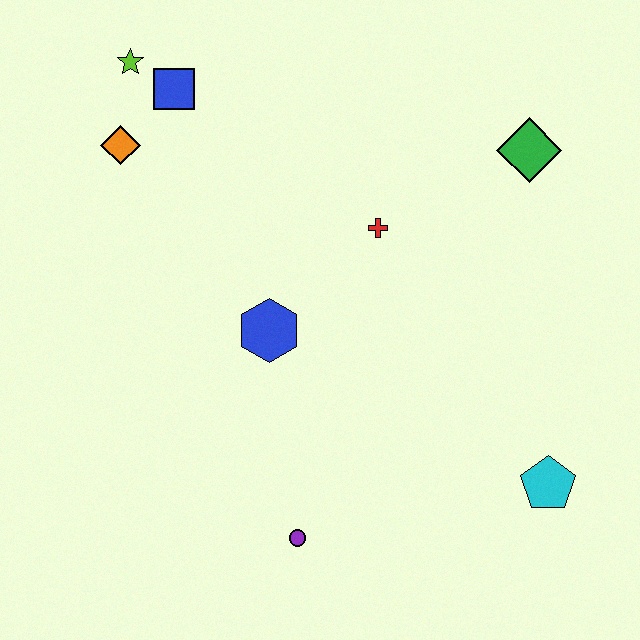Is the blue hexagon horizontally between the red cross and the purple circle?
No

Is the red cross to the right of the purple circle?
Yes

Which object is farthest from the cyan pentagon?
The lime star is farthest from the cyan pentagon.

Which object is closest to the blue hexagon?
The red cross is closest to the blue hexagon.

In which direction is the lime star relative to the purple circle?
The lime star is above the purple circle.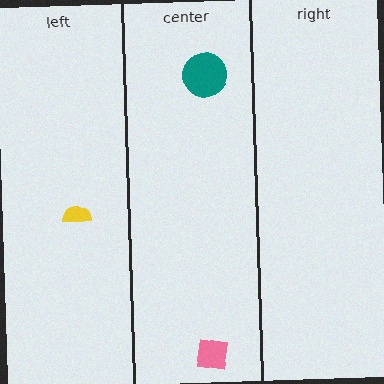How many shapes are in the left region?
1.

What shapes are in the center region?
The pink square, the teal circle.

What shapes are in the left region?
The yellow semicircle.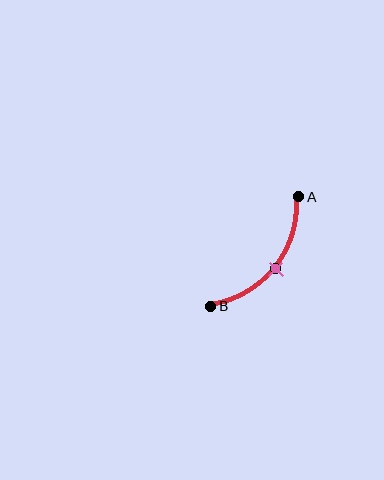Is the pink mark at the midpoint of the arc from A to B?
Yes. The pink mark lies on the arc at equal arc-length from both A and B — it is the arc midpoint.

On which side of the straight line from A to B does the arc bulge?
The arc bulges below and to the right of the straight line connecting A and B.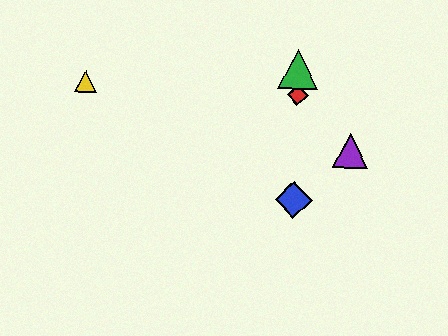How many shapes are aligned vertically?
3 shapes (the red diamond, the blue diamond, the green triangle) are aligned vertically.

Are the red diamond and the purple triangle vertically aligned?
No, the red diamond is at x≈297 and the purple triangle is at x≈351.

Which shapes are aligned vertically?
The red diamond, the blue diamond, the green triangle are aligned vertically.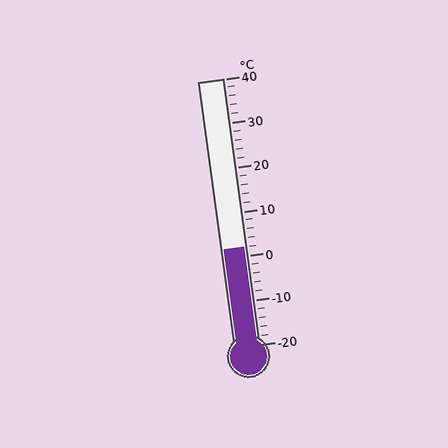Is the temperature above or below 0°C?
The temperature is above 0°C.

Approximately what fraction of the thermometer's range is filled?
The thermometer is filled to approximately 35% of its range.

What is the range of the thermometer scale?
The thermometer scale ranges from -20°C to 40°C.